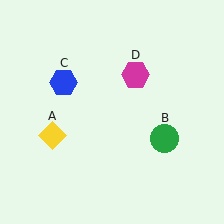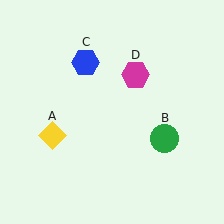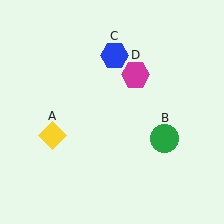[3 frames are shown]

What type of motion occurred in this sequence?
The blue hexagon (object C) rotated clockwise around the center of the scene.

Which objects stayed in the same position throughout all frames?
Yellow diamond (object A) and green circle (object B) and magenta hexagon (object D) remained stationary.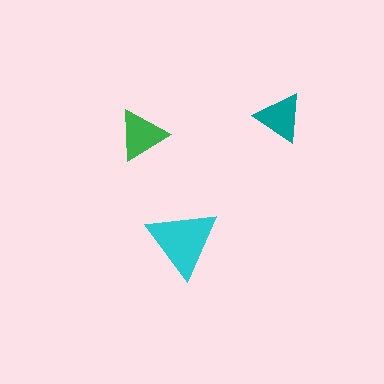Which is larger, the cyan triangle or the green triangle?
The cyan one.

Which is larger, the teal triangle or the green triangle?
The green one.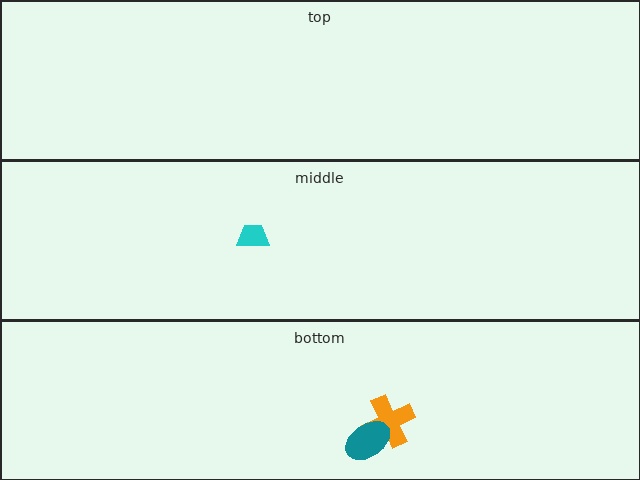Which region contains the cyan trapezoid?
The middle region.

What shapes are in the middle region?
The cyan trapezoid.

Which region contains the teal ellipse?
The bottom region.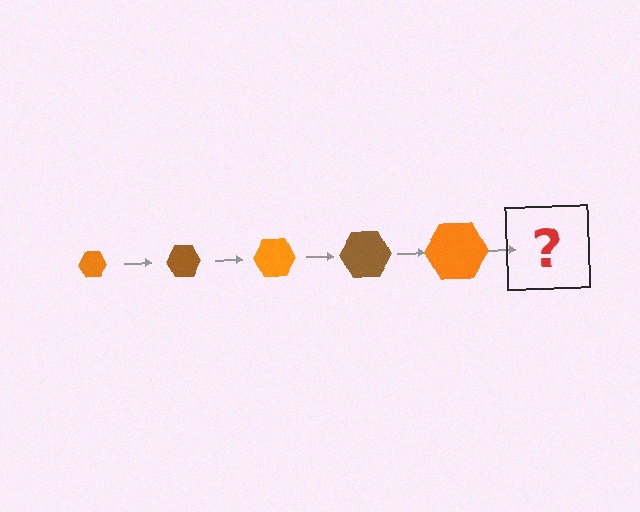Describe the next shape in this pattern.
It should be a brown hexagon, larger than the previous one.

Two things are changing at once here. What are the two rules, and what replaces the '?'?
The two rules are that the hexagon grows larger each step and the color cycles through orange and brown. The '?' should be a brown hexagon, larger than the previous one.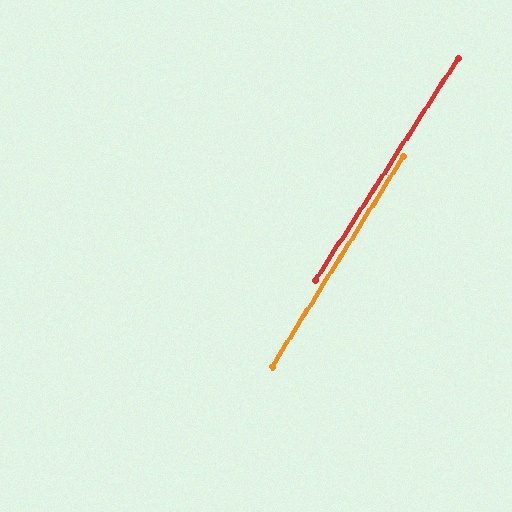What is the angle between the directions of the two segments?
Approximately 1 degree.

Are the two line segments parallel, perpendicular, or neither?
Parallel — their directions differ by only 0.7°.